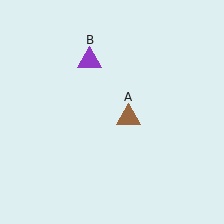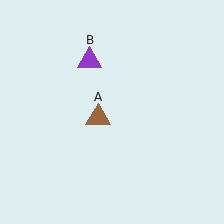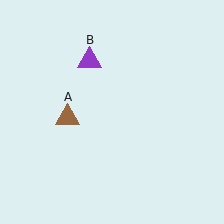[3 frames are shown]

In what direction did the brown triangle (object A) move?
The brown triangle (object A) moved left.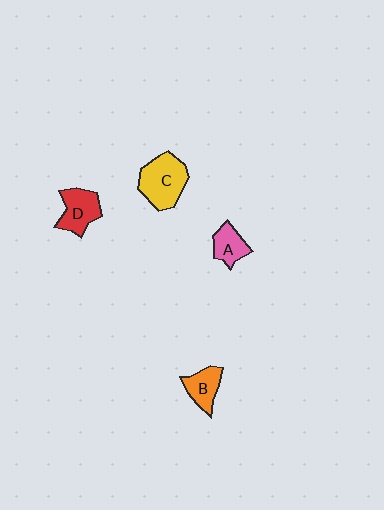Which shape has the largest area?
Shape C (yellow).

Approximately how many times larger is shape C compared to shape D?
Approximately 1.3 times.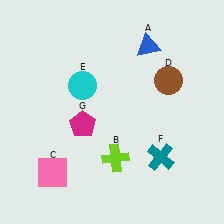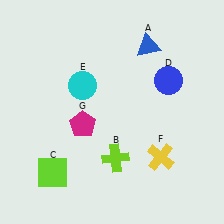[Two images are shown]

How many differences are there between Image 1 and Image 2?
There are 3 differences between the two images.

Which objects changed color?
C changed from pink to lime. D changed from brown to blue. F changed from teal to yellow.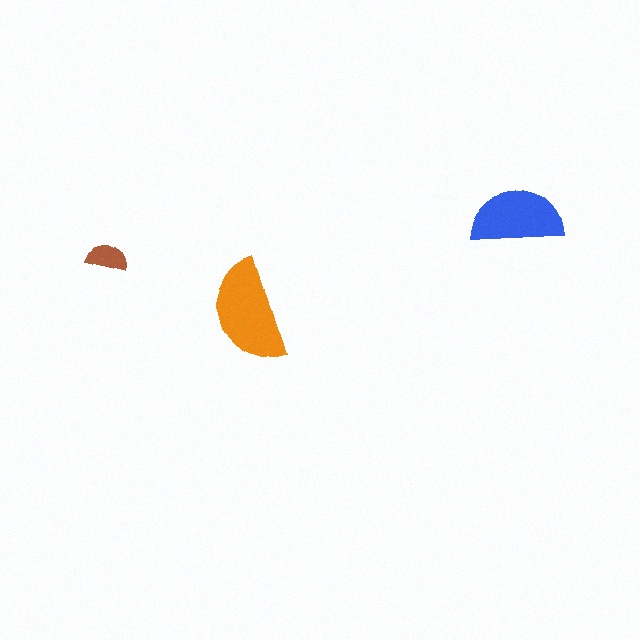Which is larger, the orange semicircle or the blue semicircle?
The orange one.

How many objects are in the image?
There are 3 objects in the image.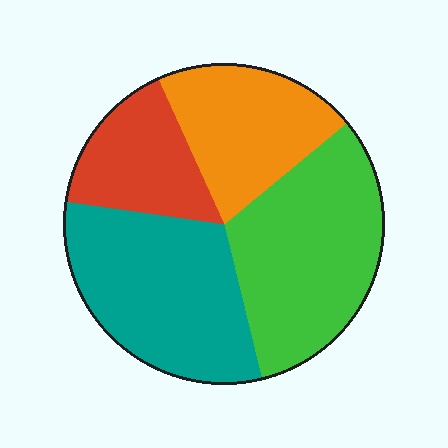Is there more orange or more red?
Orange.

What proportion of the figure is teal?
Teal takes up about one third (1/3) of the figure.